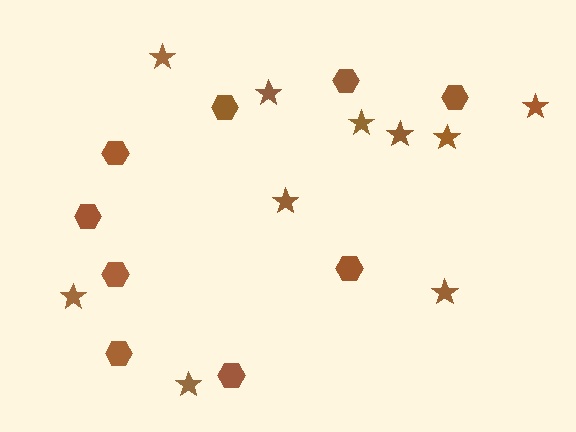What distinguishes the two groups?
There are 2 groups: one group of hexagons (9) and one group of stars (10).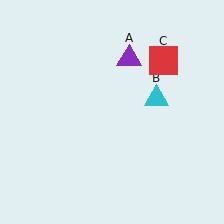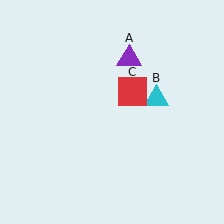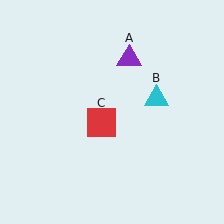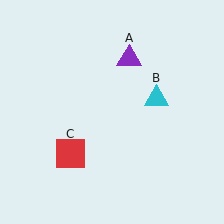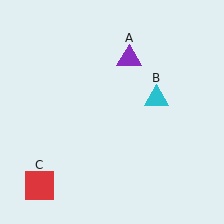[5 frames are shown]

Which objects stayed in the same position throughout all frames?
Purple triangle (object A) and cyan triangle (object B) remained stationary.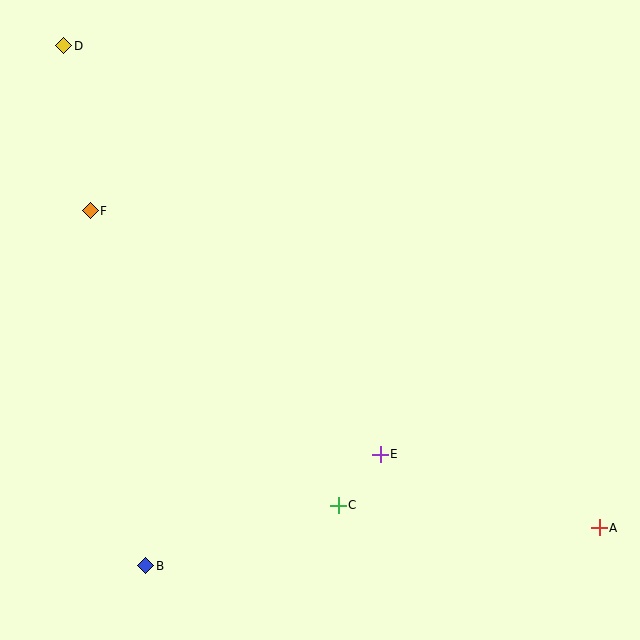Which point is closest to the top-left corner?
Point D is closest to the top-left corner.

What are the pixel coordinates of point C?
Point C is at (338, 505).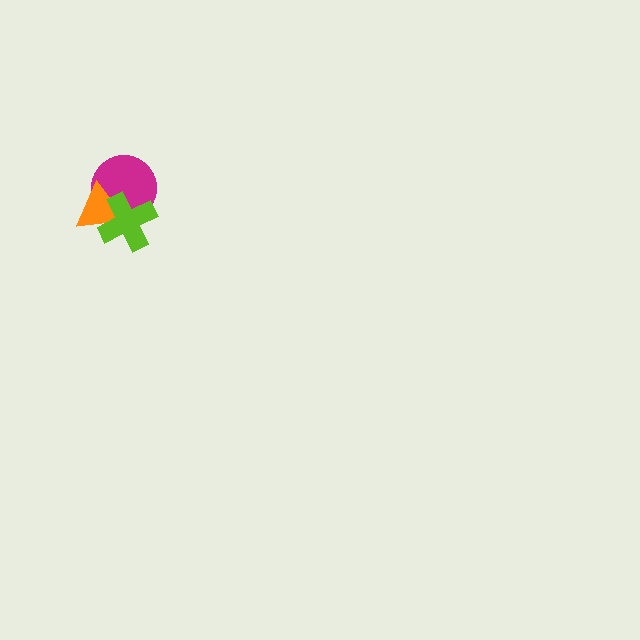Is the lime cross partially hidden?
No, no other shape covers it.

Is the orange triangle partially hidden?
Yes, it is partially covered by another shape.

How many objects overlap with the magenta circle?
2 objects overlap with the magenta circle.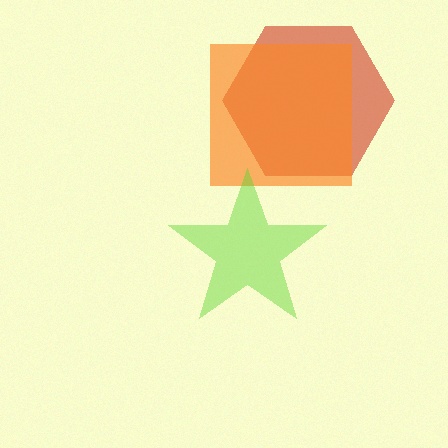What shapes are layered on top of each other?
The layered shapes are: a red hexagon, an orange square, a lime star.